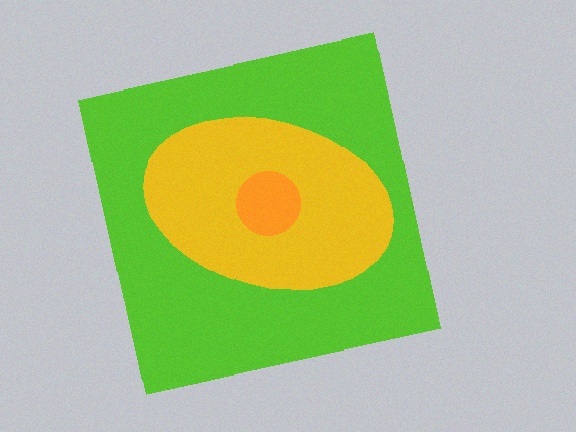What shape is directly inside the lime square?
The yellow ellipse.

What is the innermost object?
The orange circle.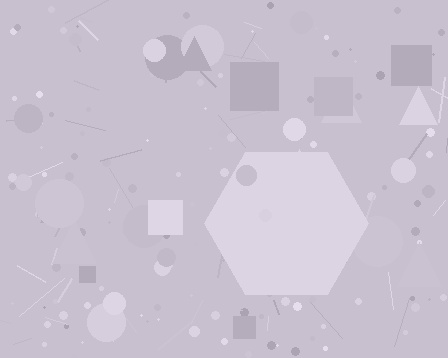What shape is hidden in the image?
A hexagon is hidden in the image.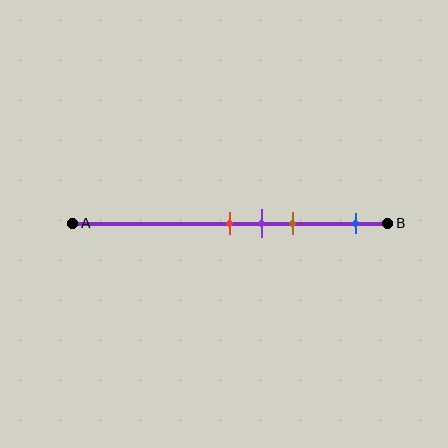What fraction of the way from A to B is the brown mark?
The brown mark is approximately 70% (0.7) of the way from A to B.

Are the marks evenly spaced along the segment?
No, the marks are not evenly spaced.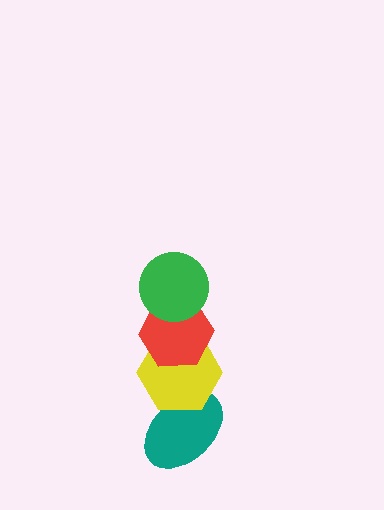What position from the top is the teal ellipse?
The teal ellipse is 4th from the top.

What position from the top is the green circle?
The green circle is 1st from the top.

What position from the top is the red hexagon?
The red hexagon is 2nd from the top.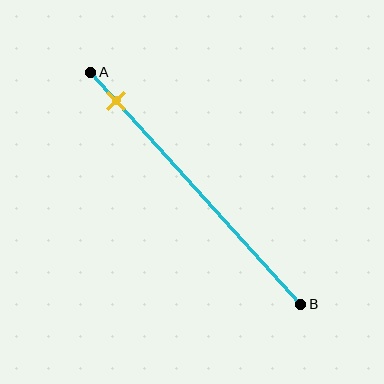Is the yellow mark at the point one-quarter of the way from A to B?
No, the mark is at about 10% from A, not at the 25% one-quarter point.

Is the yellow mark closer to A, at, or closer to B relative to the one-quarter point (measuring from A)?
The yellow mark is closer to point A than the one-quarter point of segment AB.